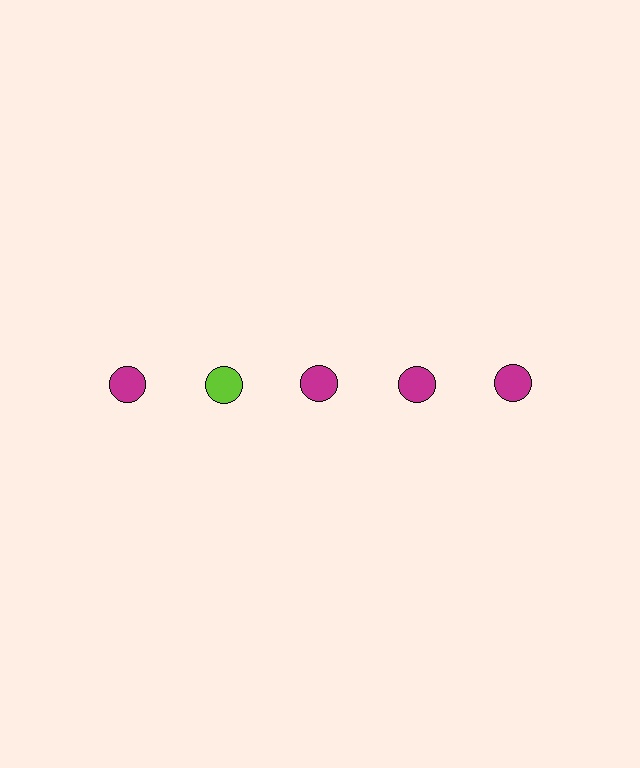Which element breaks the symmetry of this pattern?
The lime circle in the top row, second from left column breaks the symmetry. All other shapes are magenta circles.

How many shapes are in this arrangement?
There are 5 shapes arranged in a grid pattern.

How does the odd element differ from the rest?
It has a different color: lime instead of magenta.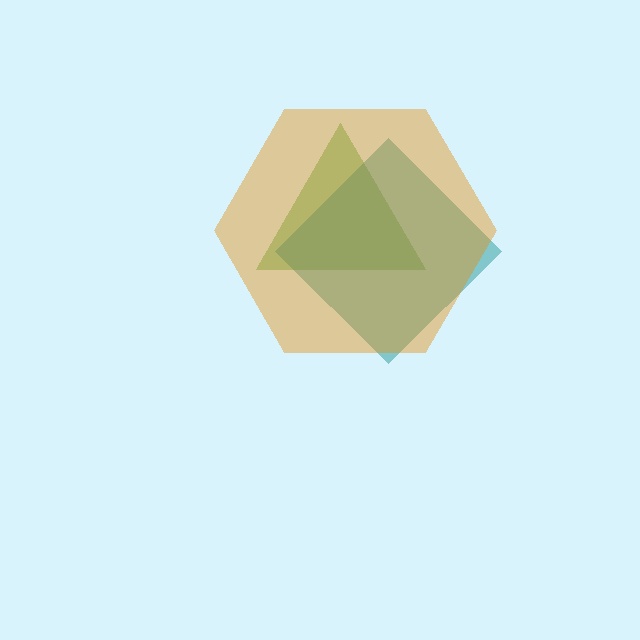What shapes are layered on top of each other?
The layered shapes are: a green triangle, a teal diamond, an orange hexagon.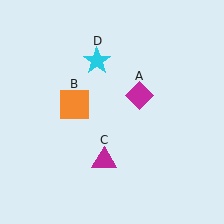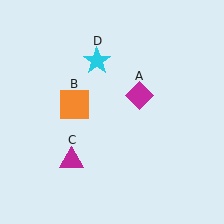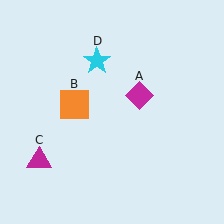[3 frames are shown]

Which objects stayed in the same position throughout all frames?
Magenta diamond (object A) and orange square (object B) and cyan star (object D) remained stationary.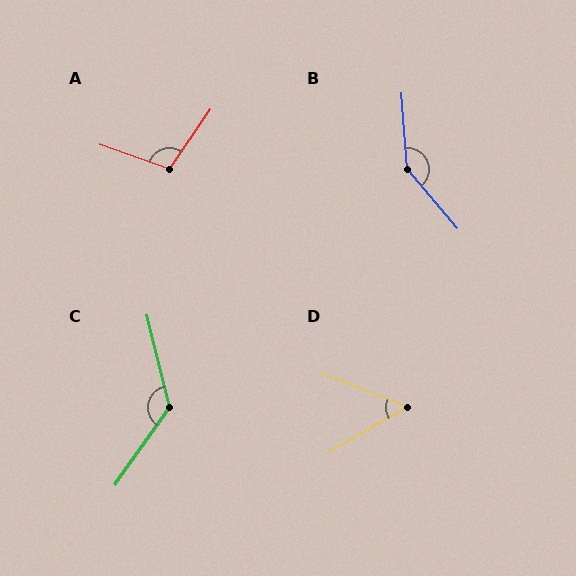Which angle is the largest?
B, at approximately 144 degrees.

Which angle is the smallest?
D, at approximately 52 degrees.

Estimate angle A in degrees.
Approximately 105 degrees.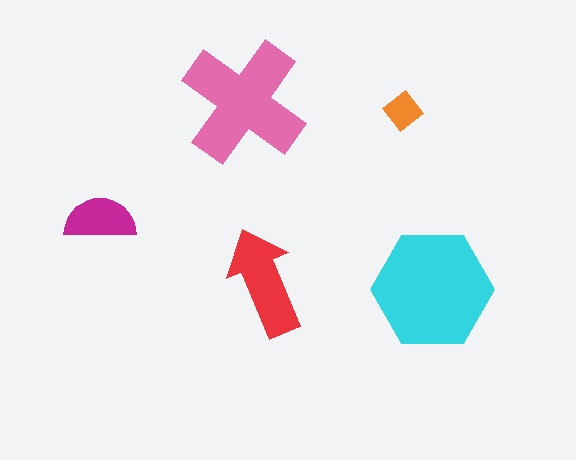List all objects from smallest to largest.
The orange diamond, the magenta semicircle, the red arrow, the pink cross, the cyan hexagon.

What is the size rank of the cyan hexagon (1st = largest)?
1st.